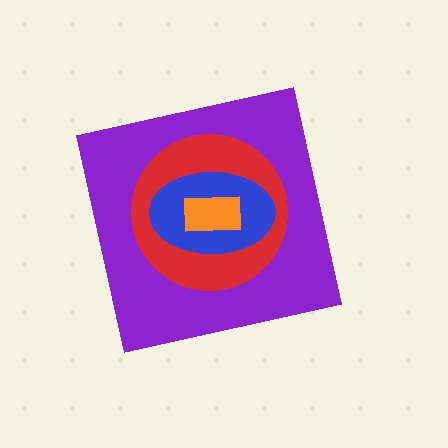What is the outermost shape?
The purple square.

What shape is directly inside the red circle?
The blue ellipse.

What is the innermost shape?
The orange rectangle.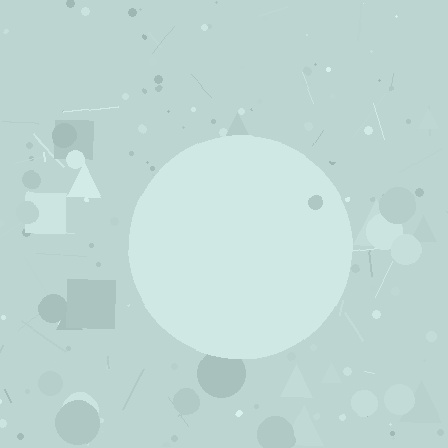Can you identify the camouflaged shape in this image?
The camouflaged shape is a circle.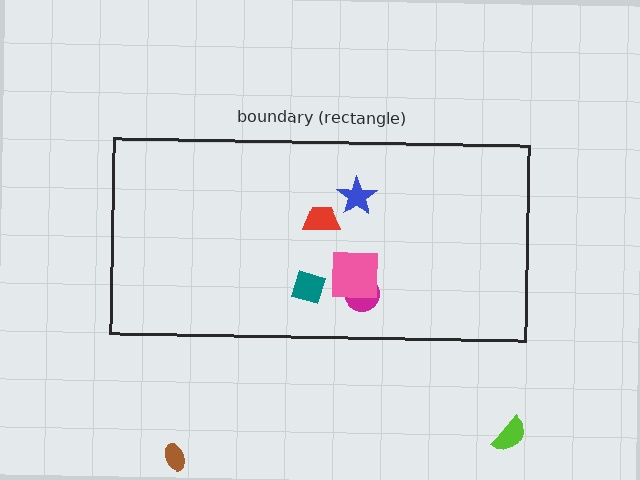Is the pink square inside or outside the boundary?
Inside.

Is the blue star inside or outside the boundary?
Inside.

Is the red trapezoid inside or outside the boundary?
Inside.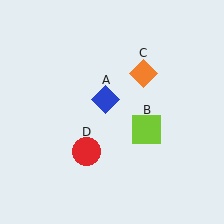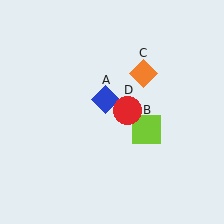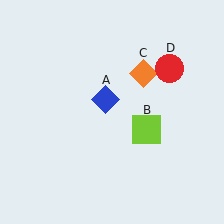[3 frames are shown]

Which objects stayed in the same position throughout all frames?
Blue diamond (object A) and lime square (object B) and orange diamond (object C) remained stationary.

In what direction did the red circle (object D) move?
The red circle (object D) moved up and to the right.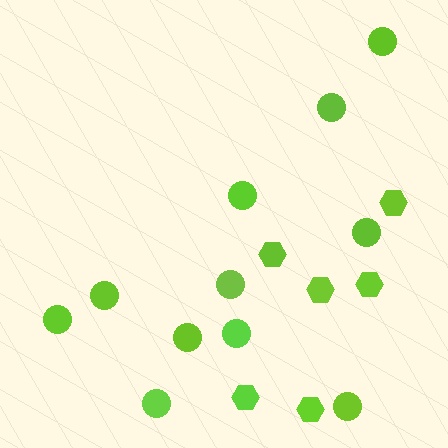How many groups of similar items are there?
There are 2 groups: one group of hexagons (6) and one group of circles (11).